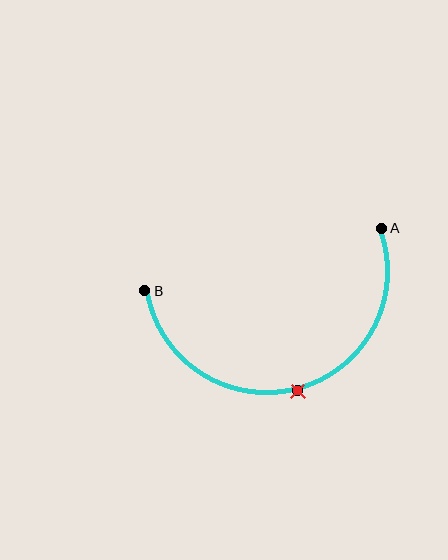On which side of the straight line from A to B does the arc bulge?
The arc bulges below the straight line connecting A and B.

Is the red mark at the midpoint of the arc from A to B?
Yes. The red mark lies on the arc at equal arc-length from both A and B — it is the arc midpoint.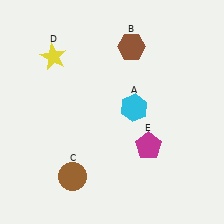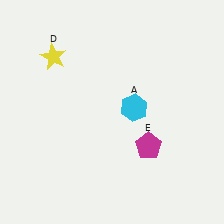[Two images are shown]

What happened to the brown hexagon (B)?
The brown hexagon (B) was removed in Image 2. It was in the top-right area of Image 1.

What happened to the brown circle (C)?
The brown circle (C) was removed in Image 2. It was in the bottom-left area of Image 1.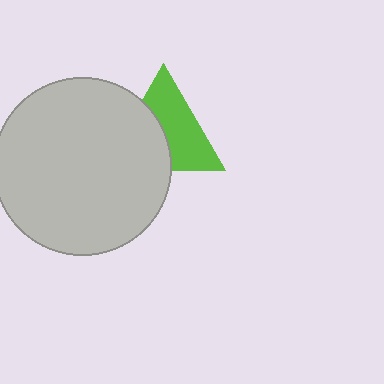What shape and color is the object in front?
The object in front is a light gray circle.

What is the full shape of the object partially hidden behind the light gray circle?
The partially hidden object is a lime triangle.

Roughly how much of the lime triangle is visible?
About half of it is visible (roughly 56%).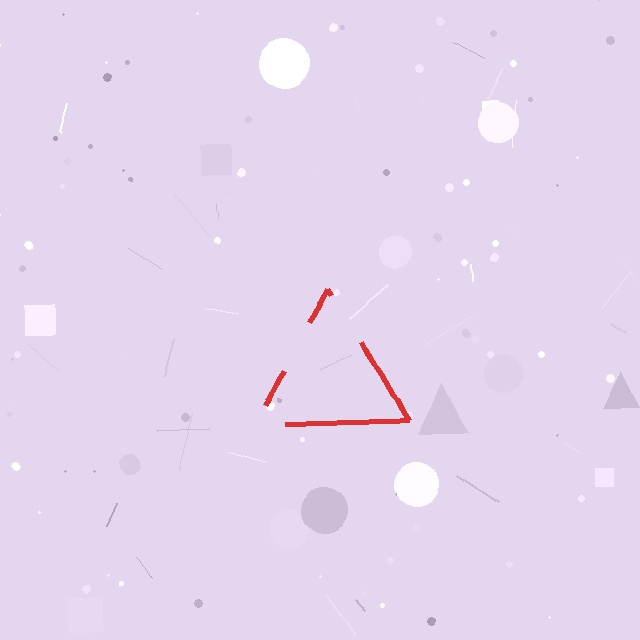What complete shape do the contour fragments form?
The contour fragments form a triangle.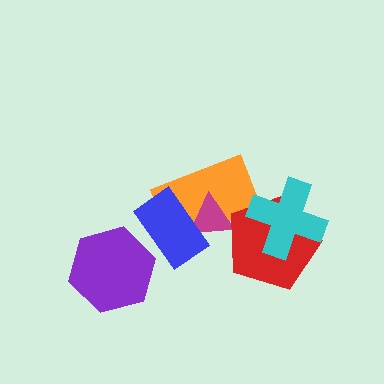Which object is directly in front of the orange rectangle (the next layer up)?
The magenta triangle is directly in front of the orange rectangle.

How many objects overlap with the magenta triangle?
3 objects overlap with the magenta triangle.